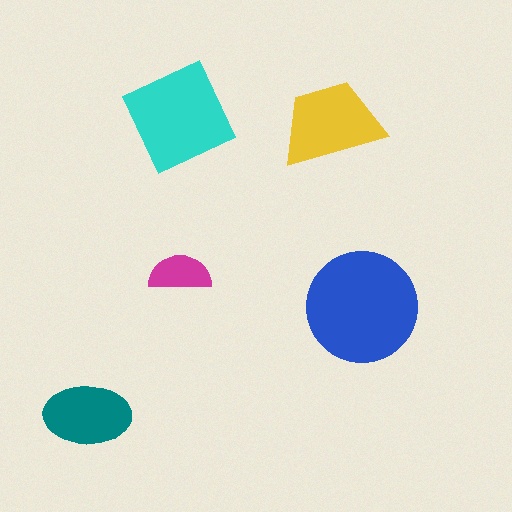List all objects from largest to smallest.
The blue circle, the cyan square, the yellow trapezoid, the teal ellipse, the magenta semicircle.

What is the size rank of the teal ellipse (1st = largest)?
4th.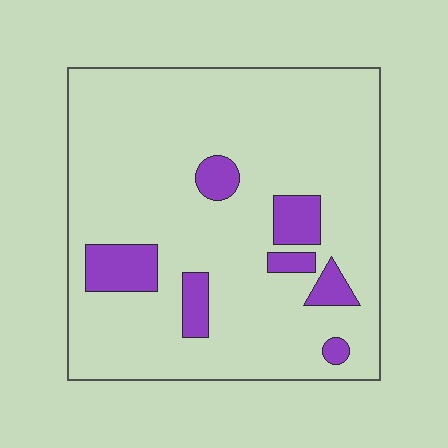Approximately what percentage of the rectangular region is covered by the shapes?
Approximately 15%.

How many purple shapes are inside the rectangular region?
7.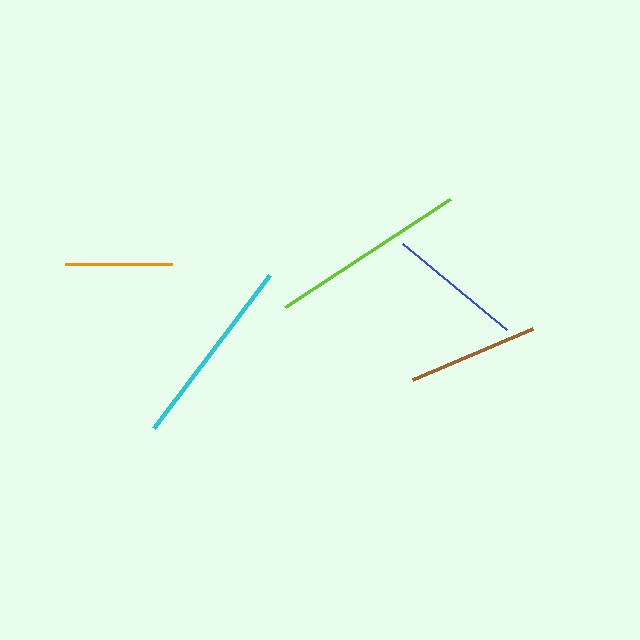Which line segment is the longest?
The lime line is the longest at approximately 197 pixels.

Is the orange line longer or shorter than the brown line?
The brown line is longer than the orange line.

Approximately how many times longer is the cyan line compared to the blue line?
The cyan line is approximately 1.4 times the length of the blue line.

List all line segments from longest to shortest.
From longest to shortest: lime, cyan, blue, brown, orange.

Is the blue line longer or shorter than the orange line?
The blue line is longer than the orange line.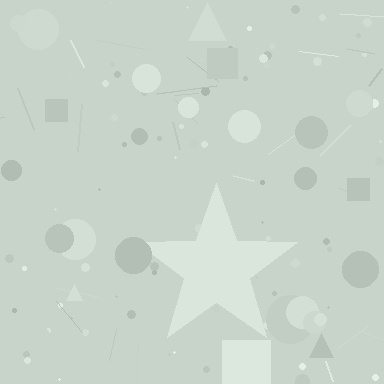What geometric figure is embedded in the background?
A star is embedded in the background.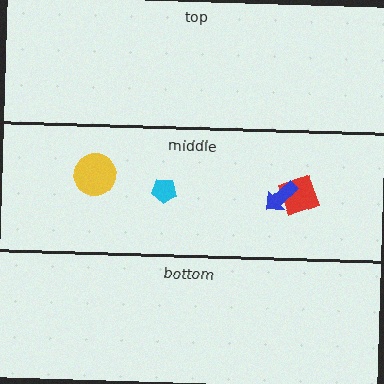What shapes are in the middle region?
The red square, the cyan pentagon, the blue arrow, the yellow circle.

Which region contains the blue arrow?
The middle region.